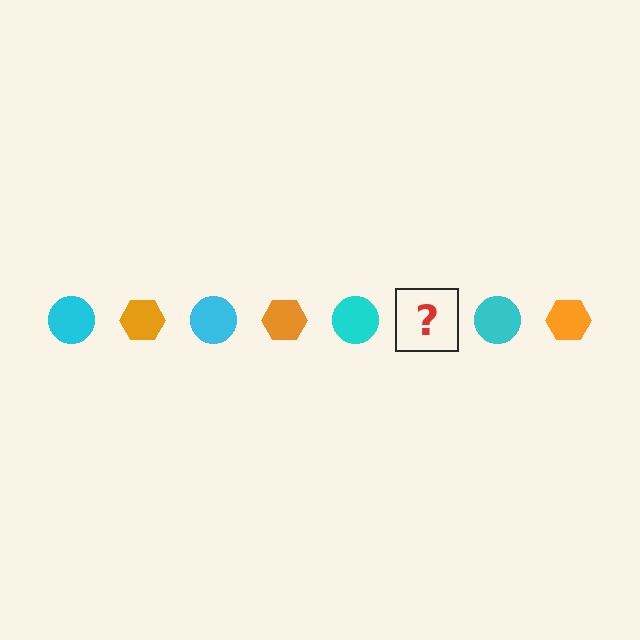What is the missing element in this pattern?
The missing element is an orange hexagon.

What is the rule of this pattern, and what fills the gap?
The rule is that the pattern alternates between cyan circle and orange hexagon. The gap should be filled with an orange hexagon.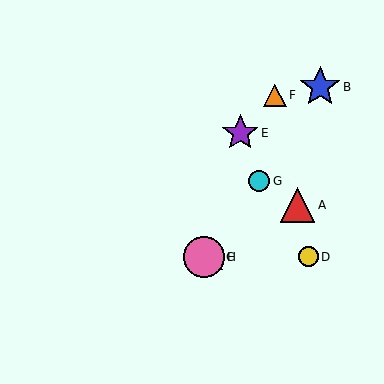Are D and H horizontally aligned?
Yes, both are at y≈257.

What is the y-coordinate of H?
Object H is at y≈257.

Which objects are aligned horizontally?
Objects C, D, H are aligned horizontally.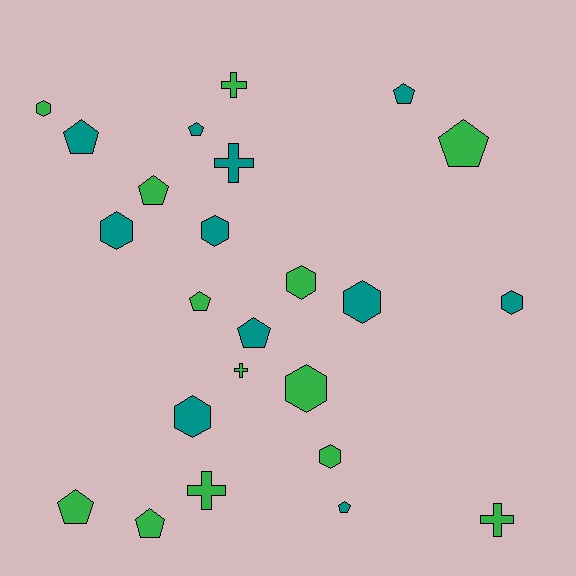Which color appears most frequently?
Green, with 13 objects.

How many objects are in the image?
There are 24 objects.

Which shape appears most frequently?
Pentagon, with 10 objects.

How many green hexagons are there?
There are 4 green hexagons.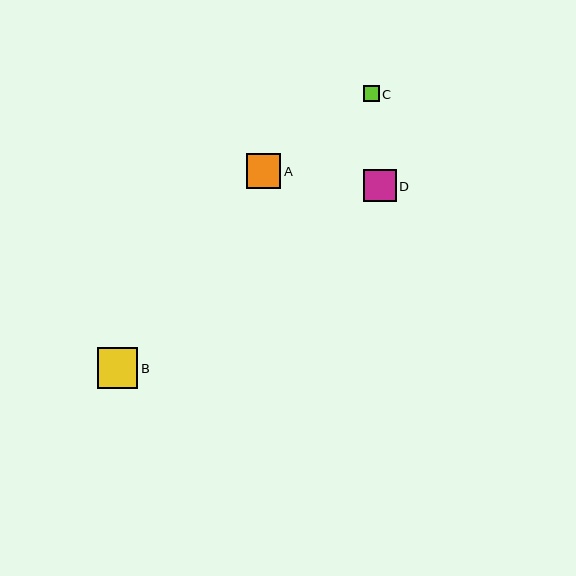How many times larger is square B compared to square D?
Square B is approximately 1.3 times the size of square D.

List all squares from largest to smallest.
From largest to smallest: B, A, D, C.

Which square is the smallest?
Square C is the smallest with a size of approximately 16 pixels.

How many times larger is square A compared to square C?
Square A is approximately 2.2 times the size of square C.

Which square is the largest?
Square B is the largest with a size of approximately 40 pixels.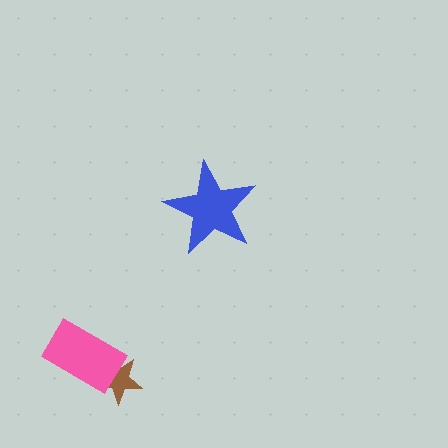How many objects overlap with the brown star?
1 object overlaps with the brown star.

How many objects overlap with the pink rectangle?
1 object overlaps with the pink rectangle.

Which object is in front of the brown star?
The pink rectangle is in front of the brown star.